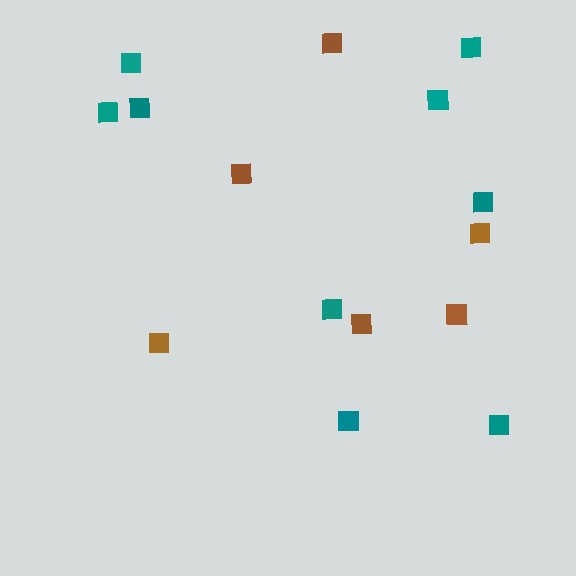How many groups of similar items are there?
There are 2 groups: one group of teal squares (9) and one group of brown squares (6).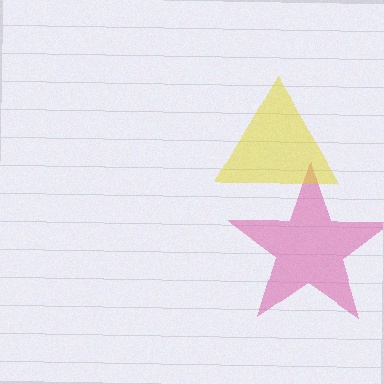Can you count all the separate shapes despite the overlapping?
Yes, there are 2 separate shapes.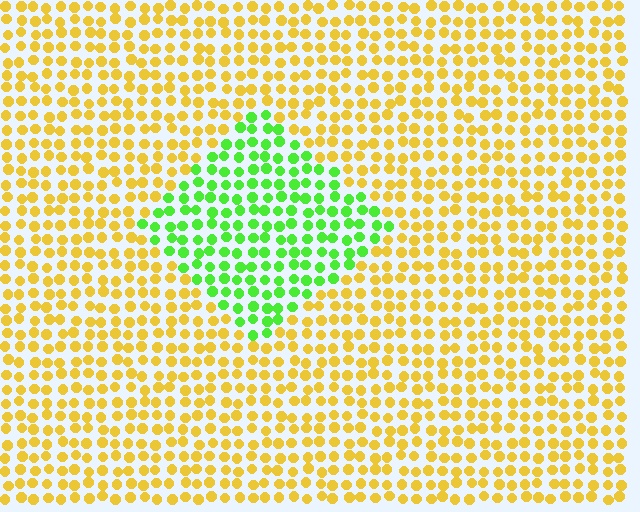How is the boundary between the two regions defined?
The boundary is defined purely by a slight shift in hue (about 65 degrees). Spacing, size, and orientation are identical on both sides.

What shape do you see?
I see a diamond.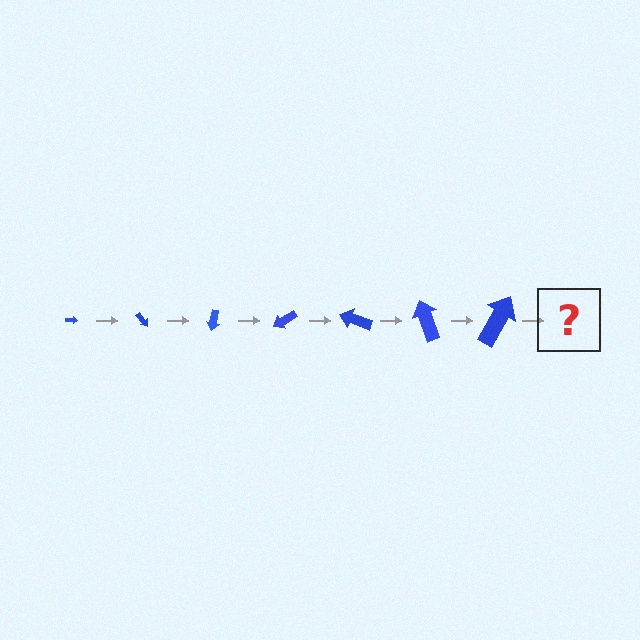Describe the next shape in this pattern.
It should be an arrow, larger than the previous one and rotated 350 degrees from the start.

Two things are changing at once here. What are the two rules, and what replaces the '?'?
The two rules are that the arrow grows larger each step and it rotates 50 degrees each step. The '?' should be an arrow, larger than the previous one and rotated 350 degrees from the start.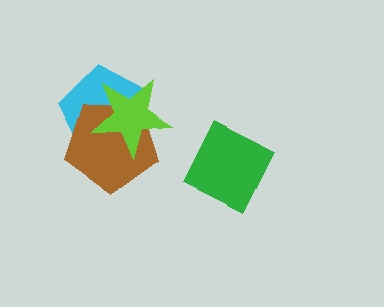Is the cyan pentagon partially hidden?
Yes, it is partially covered by another shape.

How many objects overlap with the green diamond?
0 objects overlap with the green diamond.